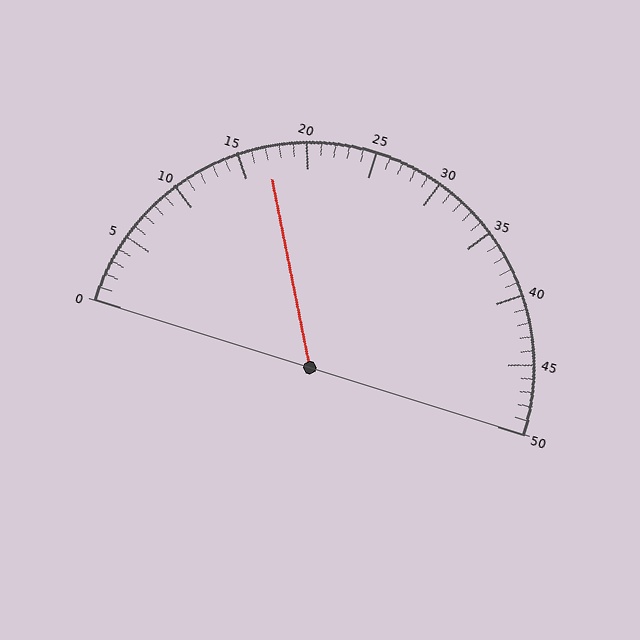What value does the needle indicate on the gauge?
The needle indicates approximately 17.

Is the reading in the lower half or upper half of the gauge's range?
The reading is in the lower half of the range (0 to 50).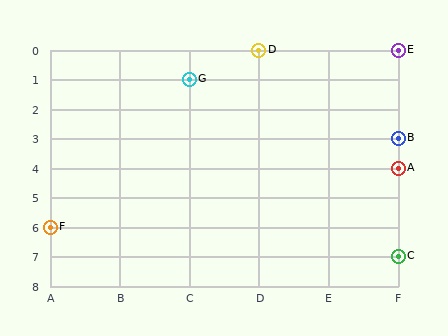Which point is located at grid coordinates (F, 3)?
Point B is at (F, 3).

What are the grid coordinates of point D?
Point D is at grid coordinates (D, 0).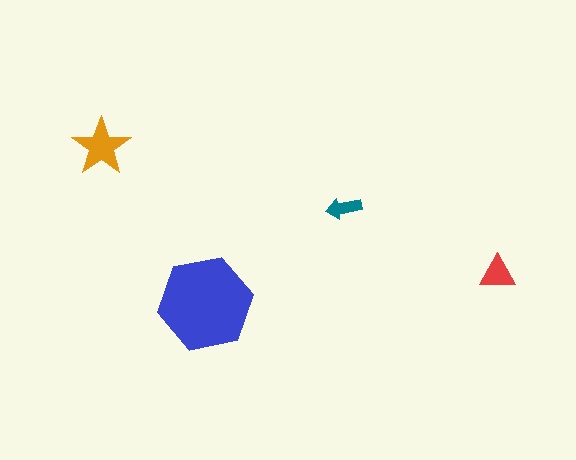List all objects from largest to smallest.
The blue hexagon, the orange star, the red triangle, the teal arrow.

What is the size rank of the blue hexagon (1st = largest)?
1st.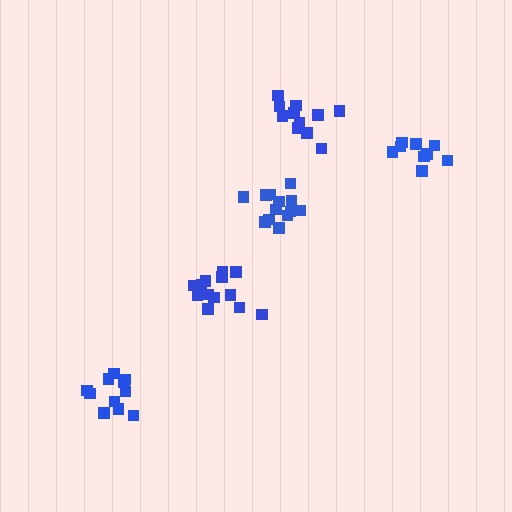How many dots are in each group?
Group 1: 13 dots, Group 2: 9 dots, Group 3: 11 dots, Group 4: 13 dots, Group 5: 11 dots (57 total).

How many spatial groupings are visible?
There are 5 spatial groupings.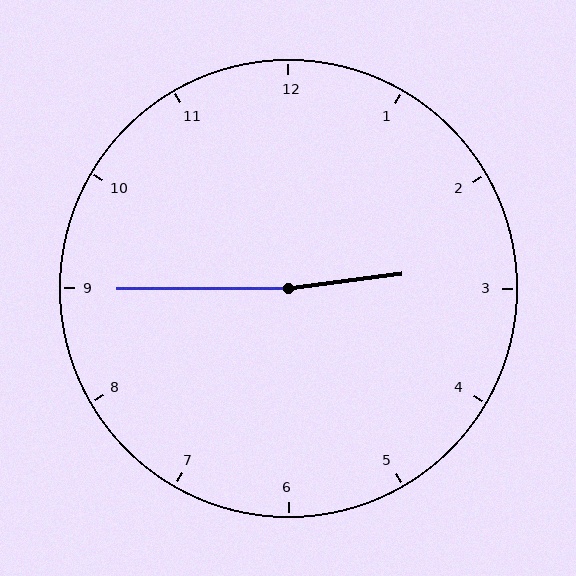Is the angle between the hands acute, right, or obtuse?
It is obtuse.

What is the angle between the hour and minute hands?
Approximately 172 degrees.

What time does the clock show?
2:45.